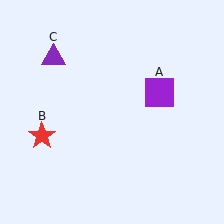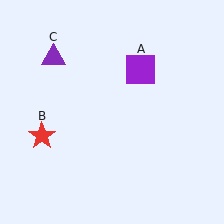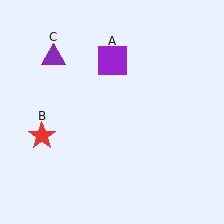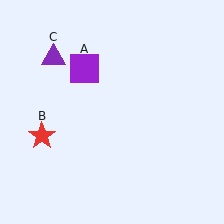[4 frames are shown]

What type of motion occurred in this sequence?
The purple square (object A) rotated counterclockwise around the center of the scene.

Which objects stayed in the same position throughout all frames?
Red star (object B) and purple triangle (object C) remained stationary.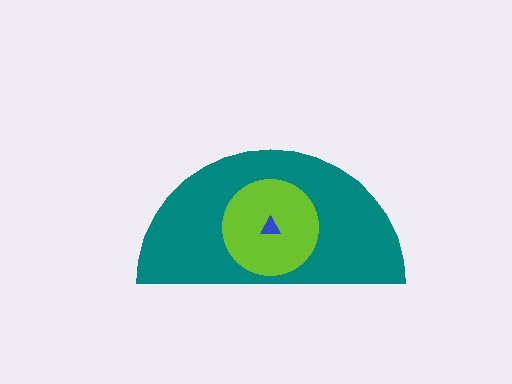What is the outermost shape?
The teal semicircle.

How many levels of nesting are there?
3.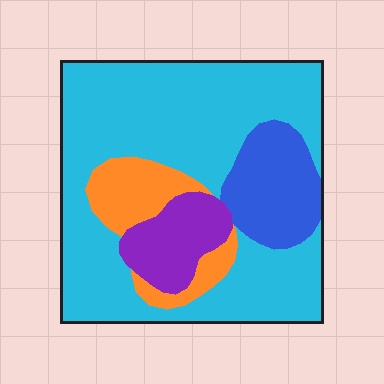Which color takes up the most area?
Cyan, at roughly 65%.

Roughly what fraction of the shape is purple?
Purple covers around 10% of the shape.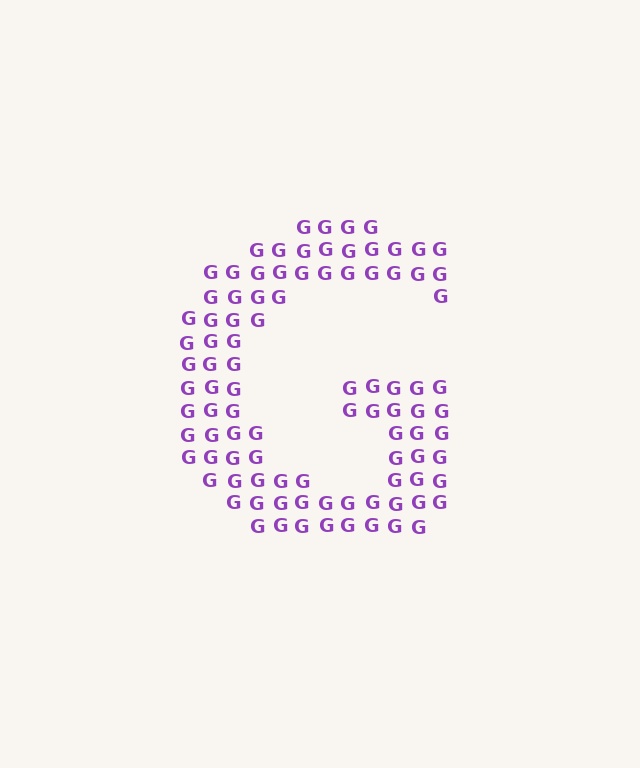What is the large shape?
The large shape is the letter G.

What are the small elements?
The small elements are letter G's.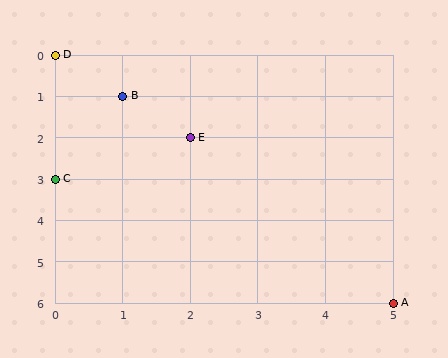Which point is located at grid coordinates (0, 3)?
Point C is at (0, 3).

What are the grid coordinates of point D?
Point D is at grid coordinates (0, 0).